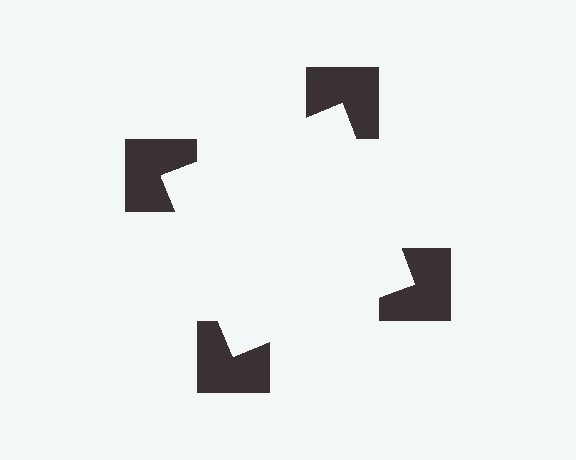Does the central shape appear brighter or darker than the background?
It typically appears slightly brighter than the background, even though no actual brightness change is drawn.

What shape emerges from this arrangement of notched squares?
An illusory square — its edges are inferred from the aligned wedge cuts in the notched squares, not physically drawn.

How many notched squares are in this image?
There are 4 — one at each vertex of the illusory square.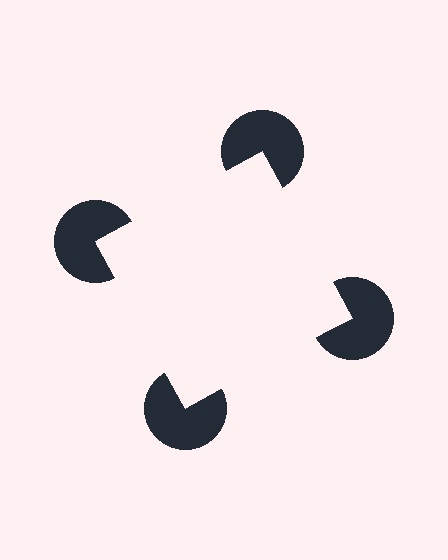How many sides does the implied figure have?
4 sides.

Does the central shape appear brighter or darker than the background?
It typically appears slightly brighter than the background, even though no actual brightness change is drawn.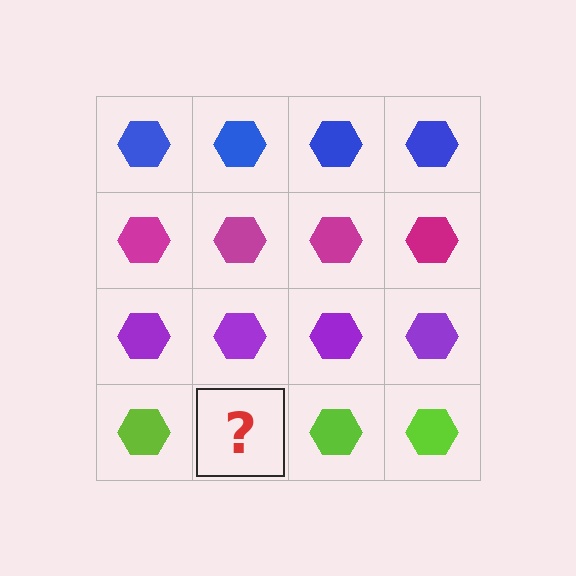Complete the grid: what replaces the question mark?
The question mark should be replaced with a lime hexagon.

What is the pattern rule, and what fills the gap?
The rule is that each row has a consistent color. The gap should be filled with a lime hexagon.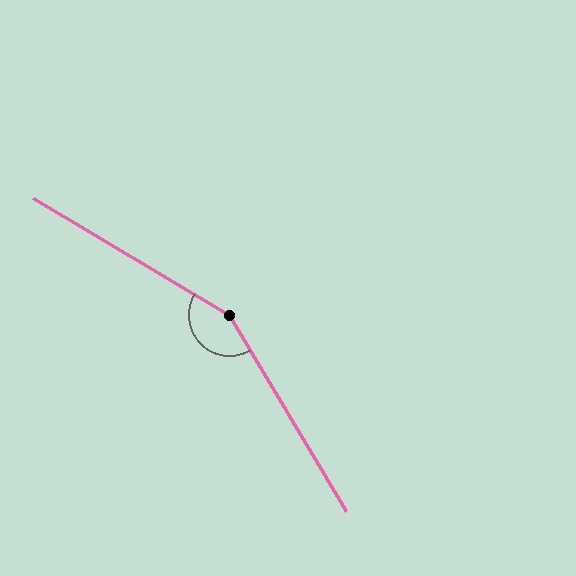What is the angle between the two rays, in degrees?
Approximately 152 degrees.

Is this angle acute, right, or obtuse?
It is obtuse.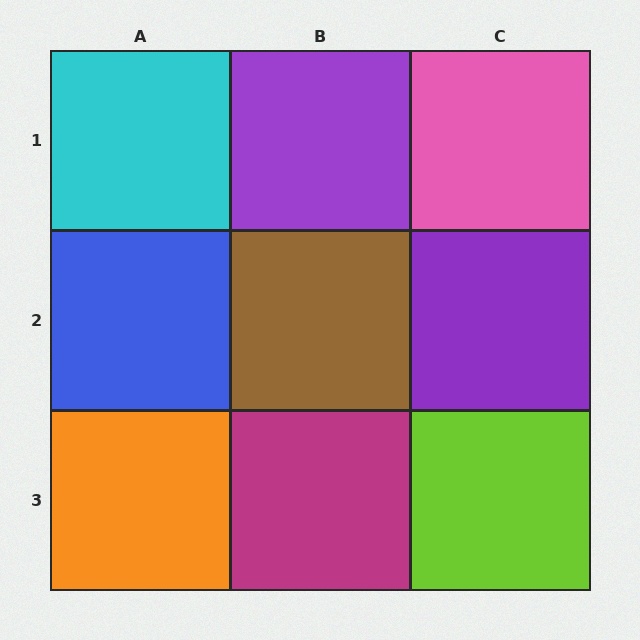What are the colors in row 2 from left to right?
Blue, brown, purple.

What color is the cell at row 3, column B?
Magenta.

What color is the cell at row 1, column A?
Cyan.